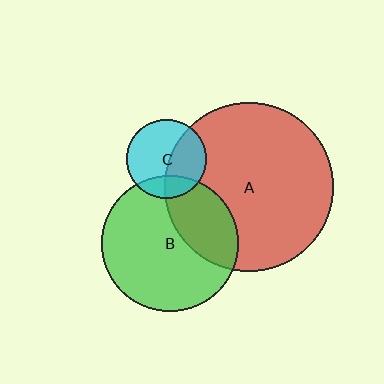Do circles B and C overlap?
Yes.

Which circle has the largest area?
Circle A (red).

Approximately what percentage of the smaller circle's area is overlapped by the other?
Approximately 20%.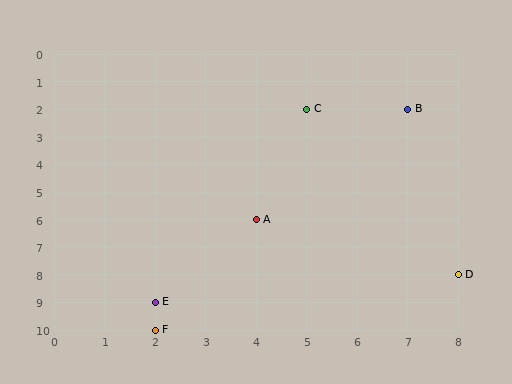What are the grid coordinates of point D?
Point D is at grid coordinates (8, 8).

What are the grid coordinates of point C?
Point C is at grid coordinates (5, 2).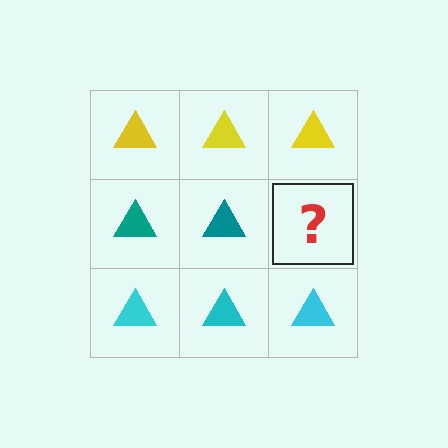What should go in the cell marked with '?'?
The missing cell should contain a teal triangle.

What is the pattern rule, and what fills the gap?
The rule is that each row has a consistent color. The gap should be filled with a teal triangle.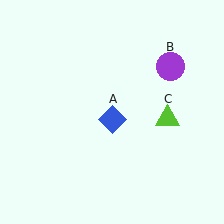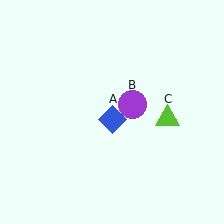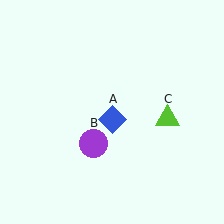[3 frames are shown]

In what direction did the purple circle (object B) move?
The purple circle (object B) moved down and to the left.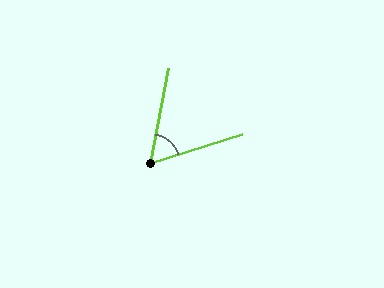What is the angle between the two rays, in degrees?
Approximately 61 degrees.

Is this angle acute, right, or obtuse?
It is acute.